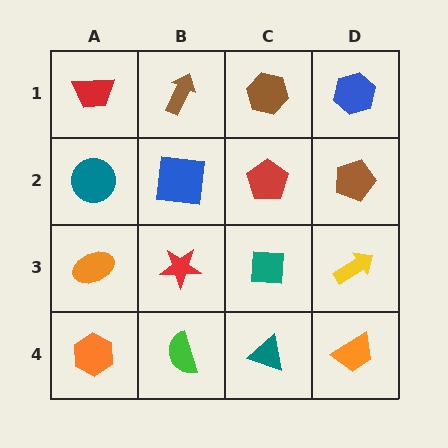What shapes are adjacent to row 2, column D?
A blue hexagon (row 1, column D), a yellow arrow (row 3, column D), a red pentagon (row 2, column C).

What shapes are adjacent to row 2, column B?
A brown arrow (row 1, column B), a red star (row 3, column B), a teal circle (row 2, column A), a red pentagon (row 2, column C).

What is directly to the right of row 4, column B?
A teal triangle.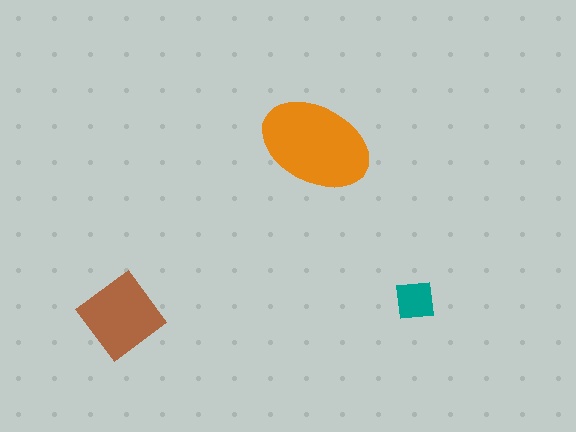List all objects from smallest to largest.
The teal square, the brown diamond, the orange ellipse.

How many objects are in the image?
There are 3 objects in the image.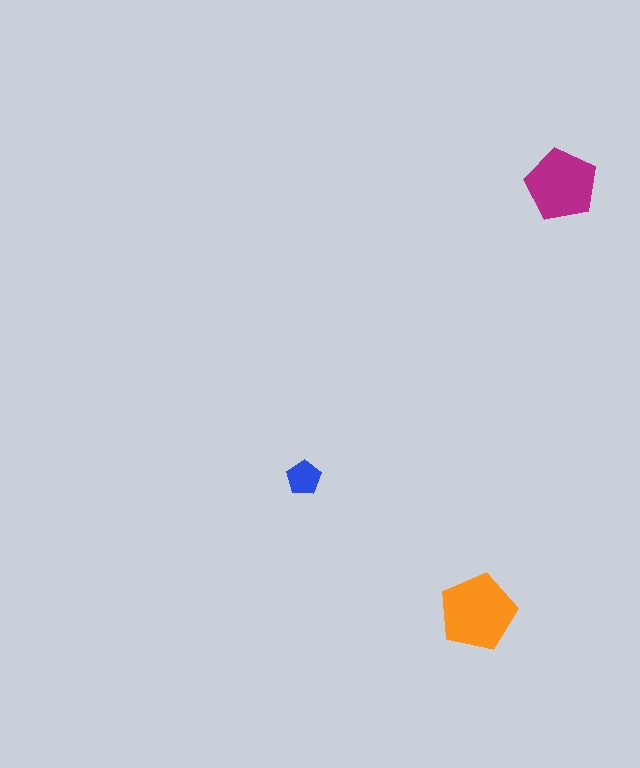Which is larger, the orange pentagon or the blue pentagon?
The orange one.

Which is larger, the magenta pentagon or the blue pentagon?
The magenta one.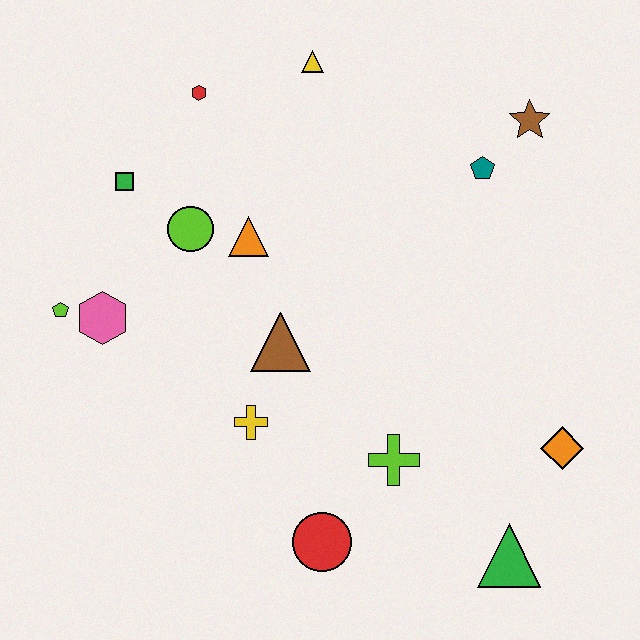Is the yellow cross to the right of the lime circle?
Yes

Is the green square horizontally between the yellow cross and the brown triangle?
No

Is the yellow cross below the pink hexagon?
Yes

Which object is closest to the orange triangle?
The lime circle is closest to the orange triangle.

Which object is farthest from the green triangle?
The red hexagon is farthest from the green triangle.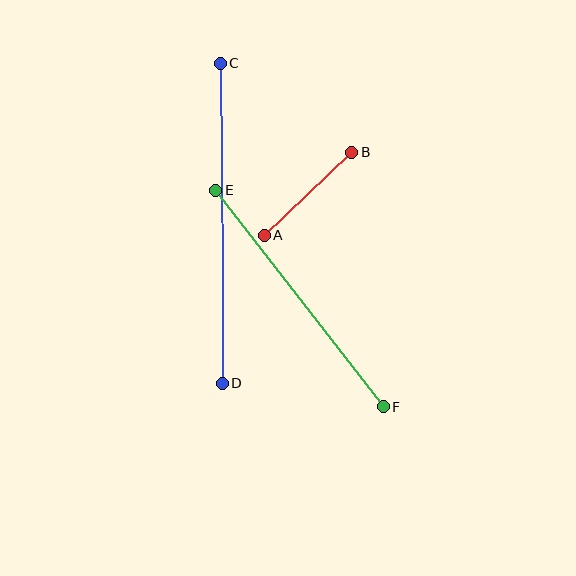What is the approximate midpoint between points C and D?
The midpoint is at approximately (221, 223) pixels.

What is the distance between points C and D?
The distance is approximately 320 pixels.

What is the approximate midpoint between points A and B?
The midpoint is at approximately (308, 194) pixels.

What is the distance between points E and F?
The distance is approximately 274 pixels.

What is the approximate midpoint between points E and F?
The midpoint is at approximately (299, 298) pixels.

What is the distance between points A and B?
The distance is approximately 121 pixels.